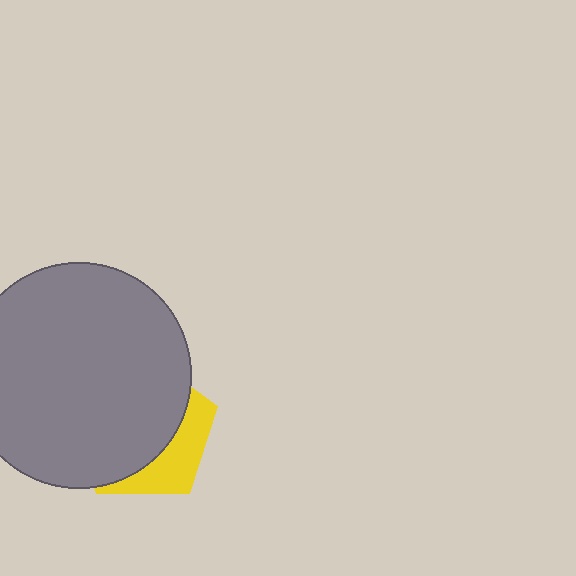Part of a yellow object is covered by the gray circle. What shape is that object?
It is a pentagon.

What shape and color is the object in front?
The object in front is a gray circle.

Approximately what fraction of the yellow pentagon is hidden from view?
Roughly 70% of the yellow pentagon is hidden behind the gray circle.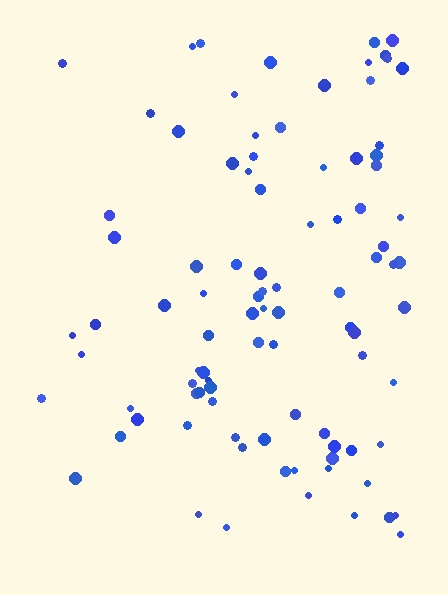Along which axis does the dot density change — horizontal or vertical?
Horizontal.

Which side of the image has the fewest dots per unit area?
The left.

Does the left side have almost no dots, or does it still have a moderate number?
Still a moderate number, just noticeably fewer than the right.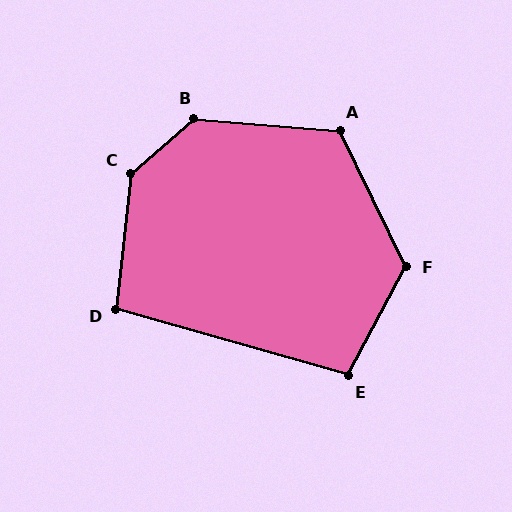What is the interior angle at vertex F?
Approximately 126 degrees (obtuse).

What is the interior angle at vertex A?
Approximately 121 degrees (obtuse).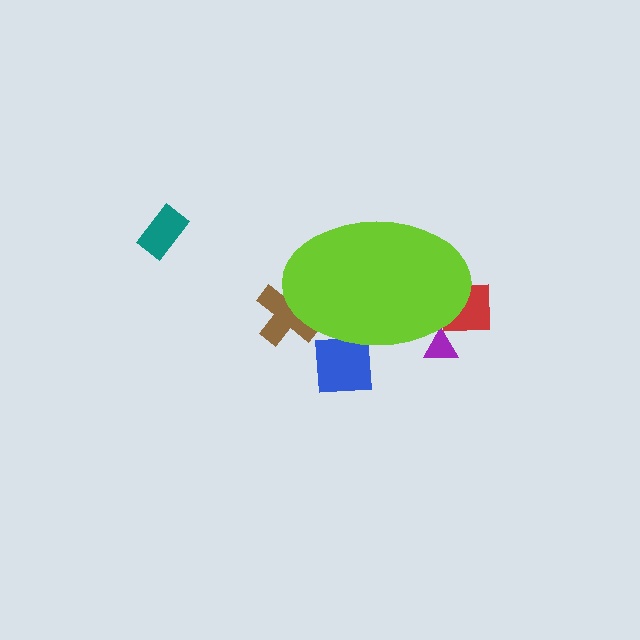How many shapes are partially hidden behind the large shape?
4 shapes are partially hidden.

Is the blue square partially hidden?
Yes, the blue square is partially hidden behind the lime ellipse.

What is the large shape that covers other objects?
A lime ellipse.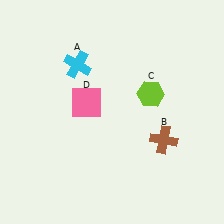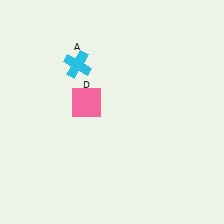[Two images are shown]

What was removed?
The lime hexagon (C), the brown cross (B) were removed in Image 2.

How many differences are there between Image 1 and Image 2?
There are 2 differences between the two images.